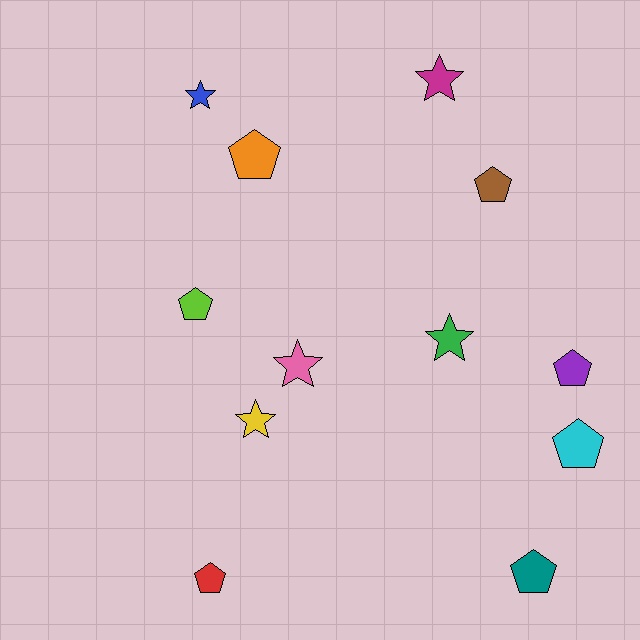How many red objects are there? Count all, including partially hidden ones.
There is 1 red object.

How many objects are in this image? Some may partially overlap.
There are 12 objects.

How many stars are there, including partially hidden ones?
There are 5 stars.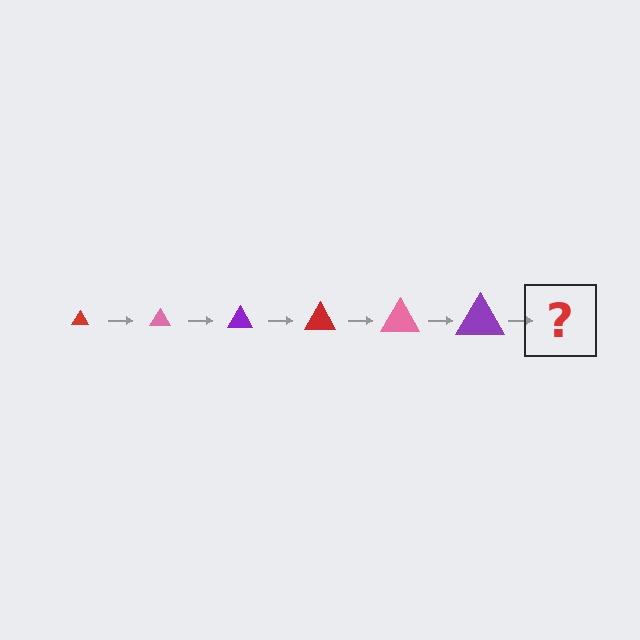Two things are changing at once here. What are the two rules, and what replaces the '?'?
The two rules are that the triangle grows larger each step and the color cycles through red, pink, and purple. The '?' should be a red triangle, larger than the previous one.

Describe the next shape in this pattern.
It should be a red triangle, larger than the previous one.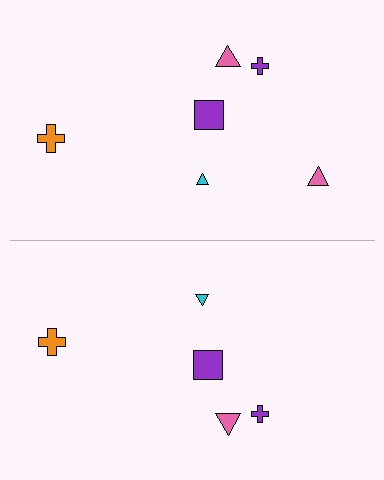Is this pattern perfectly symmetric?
No, the pattern is not perfectly symmetric. A pink triangle is missing from the bottom side.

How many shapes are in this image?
There are 11 shapes in this image.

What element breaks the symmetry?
A pink triangle is missing from the bottom side.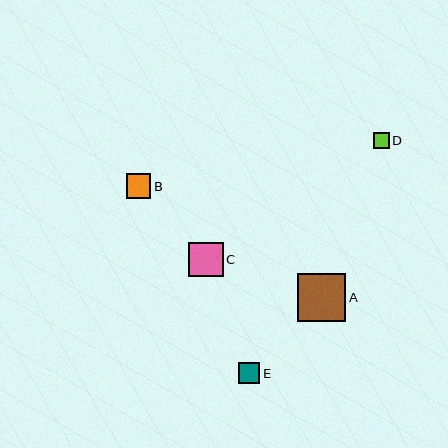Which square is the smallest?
Square D is the smallest with a size of approximately 16 pixels.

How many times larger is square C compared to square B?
Square C is approximately 1.4 times the size of square B.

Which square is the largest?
Square A is the largest with a size of approximately 48 pixels.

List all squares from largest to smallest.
From largest to smallest: A, C, B, E, D.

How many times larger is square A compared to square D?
Square A is approximately 3.0 times the size of square D.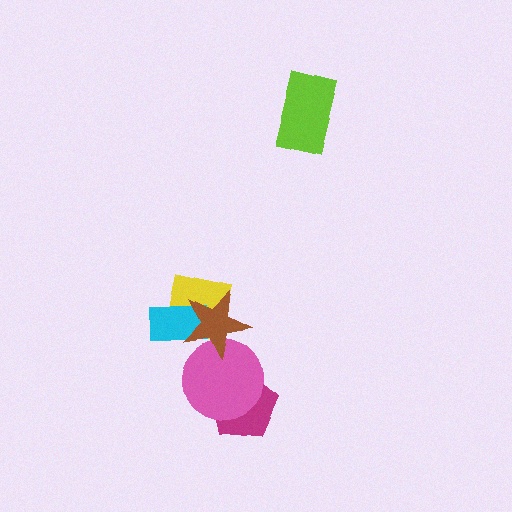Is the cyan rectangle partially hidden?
Yes, it is partially covered by another shape.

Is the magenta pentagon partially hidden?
Yes, it is partially covered by another shape.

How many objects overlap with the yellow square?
2 objects overlap with the yellow square.